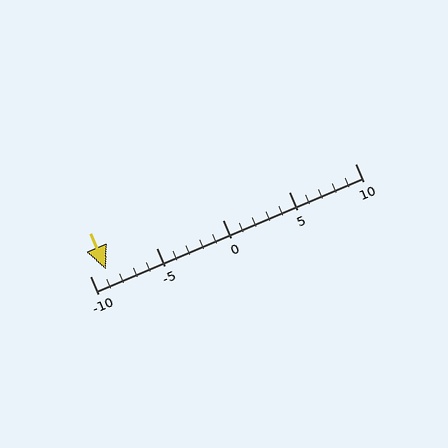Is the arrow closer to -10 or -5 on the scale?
The arrow is closer to -10.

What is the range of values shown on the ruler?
The ruler shows values from -10 to 10.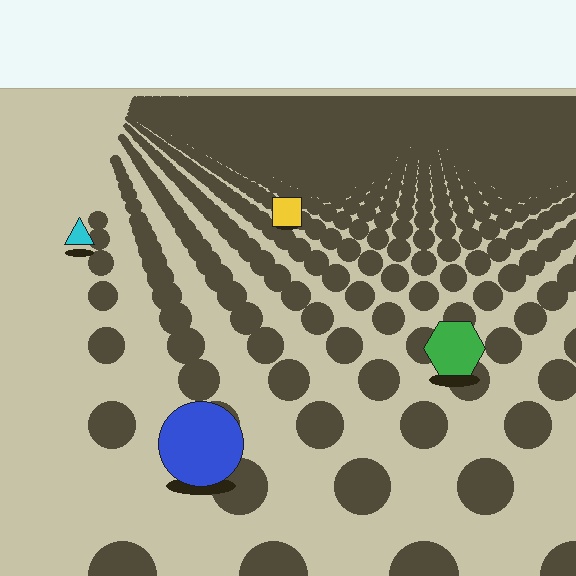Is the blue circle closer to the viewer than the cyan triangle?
Yes. The blue circle is closer — you can tell from the texture gradient: the ground texture is coarser near it.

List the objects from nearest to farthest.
From nearest to farthest: the blue circle, the green hexagon, the cyan triangle, the yellow square.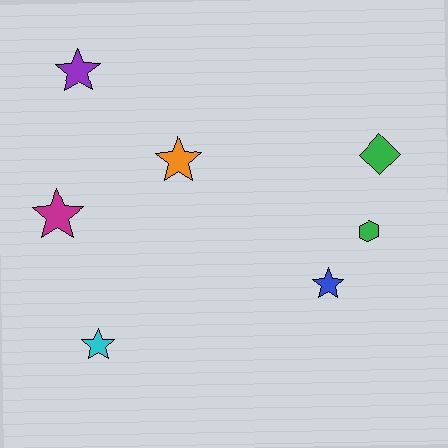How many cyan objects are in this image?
There is 1 cyan object.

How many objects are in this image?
There are 7 objects.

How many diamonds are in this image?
There is 1 diamond.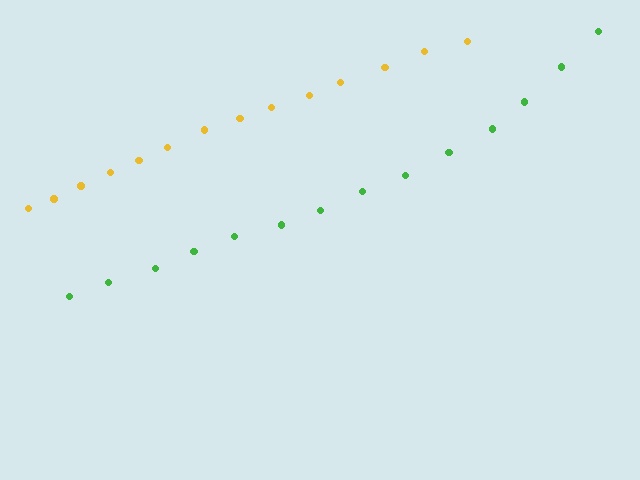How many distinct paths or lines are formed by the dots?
There are 2 distinct paths.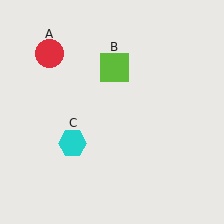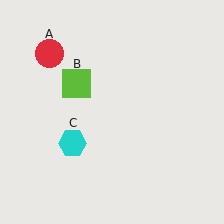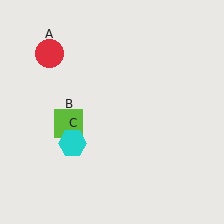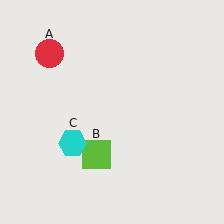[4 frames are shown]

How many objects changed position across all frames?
1 object changed position: lime square (object B).